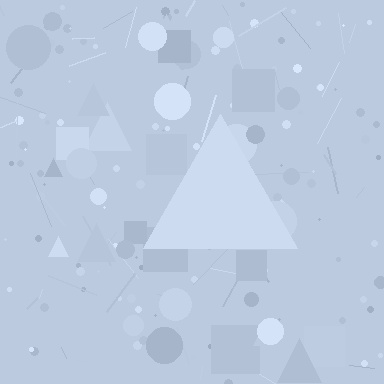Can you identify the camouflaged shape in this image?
The camouflaged shape is a triangle.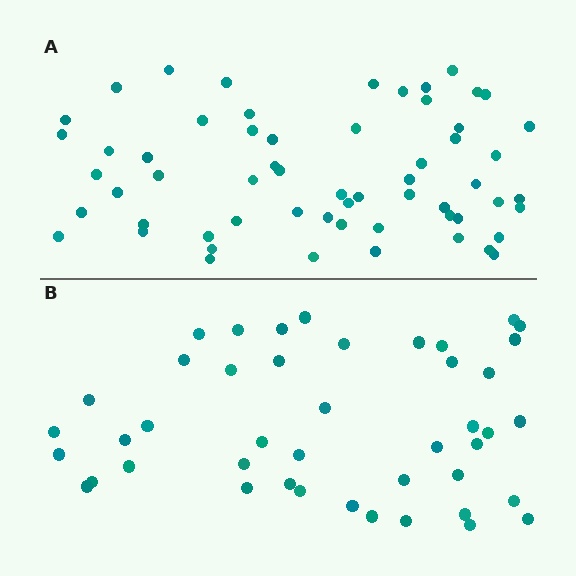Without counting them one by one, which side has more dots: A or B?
Region A (the top region) has more dots.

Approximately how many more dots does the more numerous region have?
Region A has approximately 15 more dots than region B.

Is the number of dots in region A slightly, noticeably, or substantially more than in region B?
Region A has noticeably more, but not dramatically so. The ratio is roughly 1.4 to 1.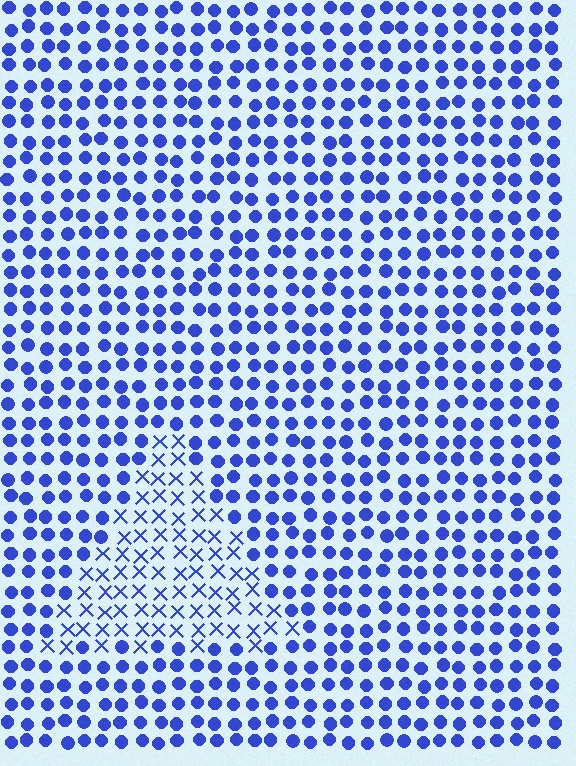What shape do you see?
I see a triangle.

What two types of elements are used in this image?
The image uses X marks inside the triangle region and circles outside it.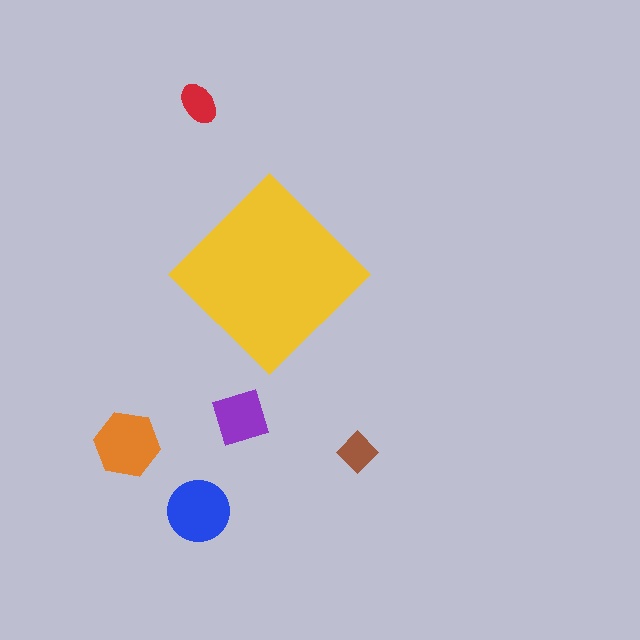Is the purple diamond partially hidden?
No, the purple diamond is fully visible.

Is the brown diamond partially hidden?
No, the brown diamond is fully visible.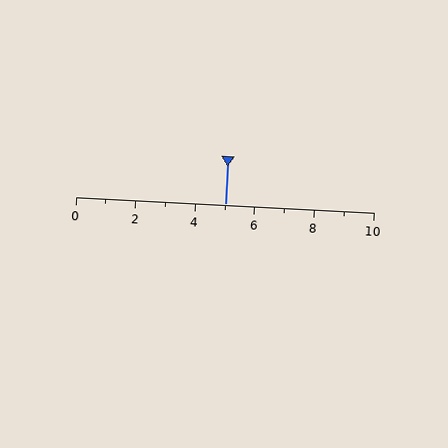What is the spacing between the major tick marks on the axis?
The major ticks are spaced 2 apart.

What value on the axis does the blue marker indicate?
The marker indicates approximately 5.